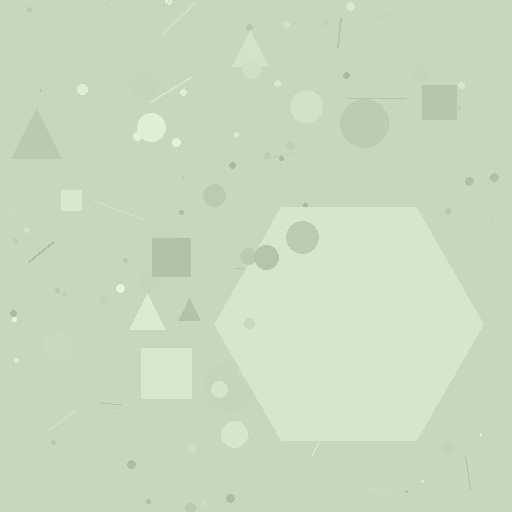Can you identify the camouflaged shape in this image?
The camouflaged shape is a hexagon.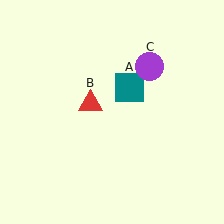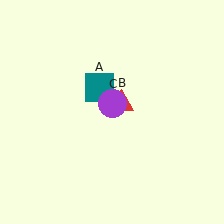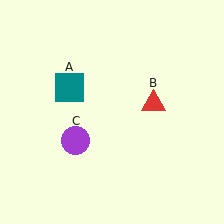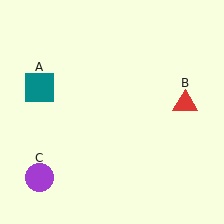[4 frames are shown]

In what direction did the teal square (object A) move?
The teal square (object A) moved left.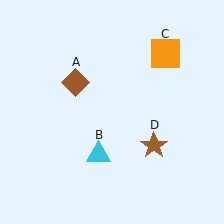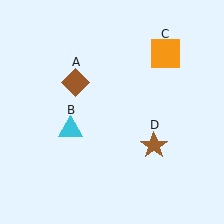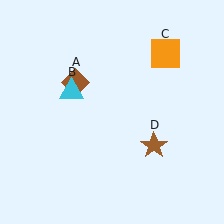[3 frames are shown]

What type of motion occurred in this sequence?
The cyan triangle (object B) rotated clockwise around the center of the scene.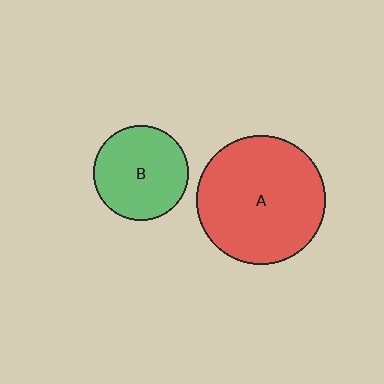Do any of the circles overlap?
No, none of the circles overlap.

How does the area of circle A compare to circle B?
Approximately 1.8 times.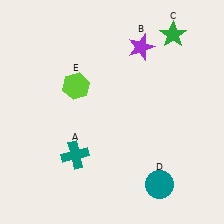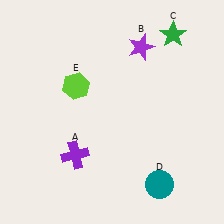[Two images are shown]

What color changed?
The cross (A) changed from teal in Image 1 to purple in Image 2.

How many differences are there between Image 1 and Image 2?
There is 1 difference between the two images.